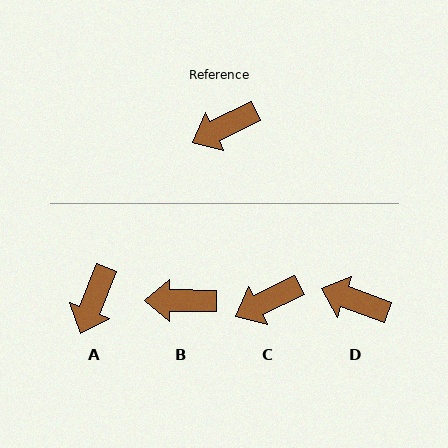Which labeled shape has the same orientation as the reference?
C.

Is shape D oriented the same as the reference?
No, it is off by about 46 degrees.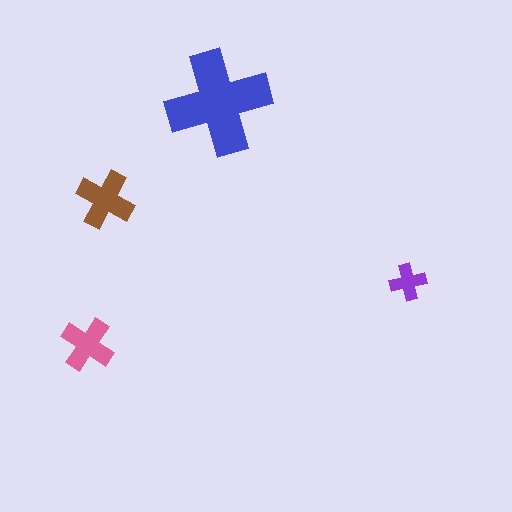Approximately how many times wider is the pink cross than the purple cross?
About 1.5 times wider.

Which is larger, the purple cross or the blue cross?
The blue one.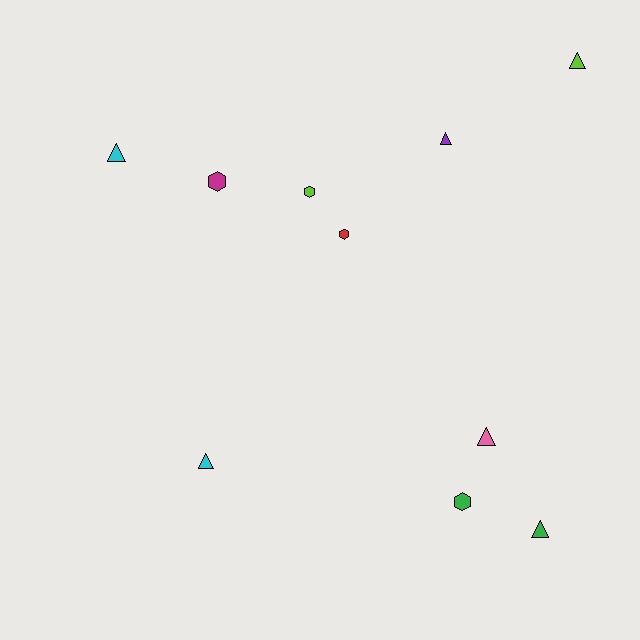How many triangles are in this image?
There are 6 triangles.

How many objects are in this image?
There are 10 objects.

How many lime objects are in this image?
There are 2 lime objects.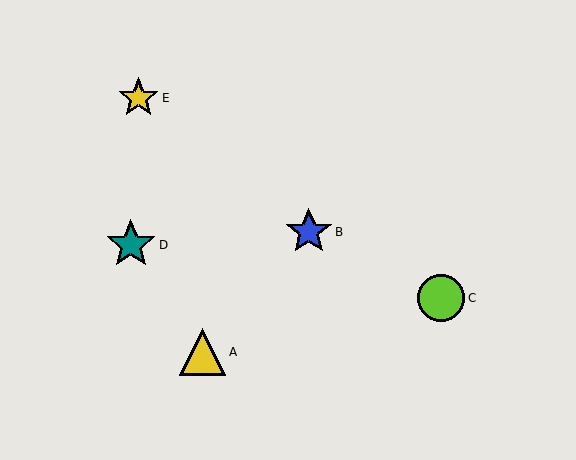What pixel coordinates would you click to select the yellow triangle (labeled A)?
Click at (203, 352) to select the yellow triangle A.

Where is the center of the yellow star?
The center of the yellow star is at (138, 98).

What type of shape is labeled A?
Shape A is a yellow triangle.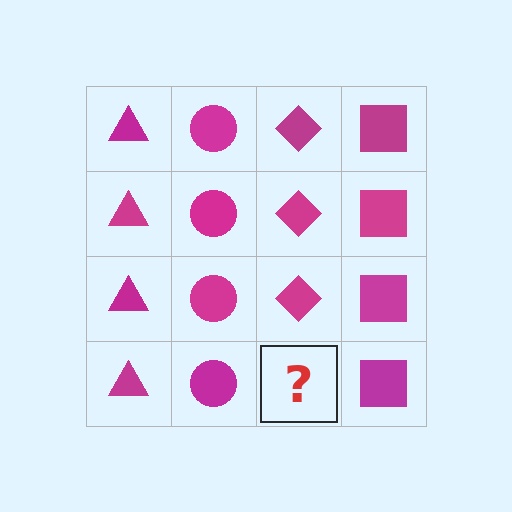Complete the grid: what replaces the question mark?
The question mark should be replaced with a magenta diamond.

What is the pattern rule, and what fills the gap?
The rule is that each column has a consistent shape. The gap should be filled with a magenta diamond.